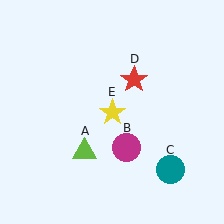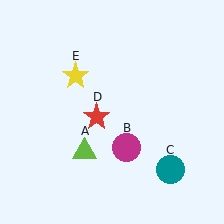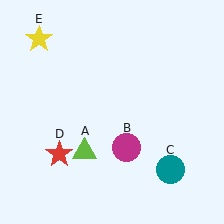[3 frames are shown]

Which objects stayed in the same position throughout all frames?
Lime triangle (object A) and magenta circle (object B) and teal circle (object C) remained stationary.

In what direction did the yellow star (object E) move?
The yellow star (object E) moved up and to the left.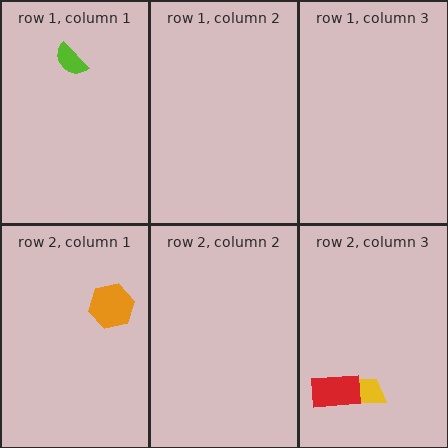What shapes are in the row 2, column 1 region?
The orange hexagon.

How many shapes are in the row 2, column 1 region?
1.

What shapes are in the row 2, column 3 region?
The yellow trapezoid, the red rectangle.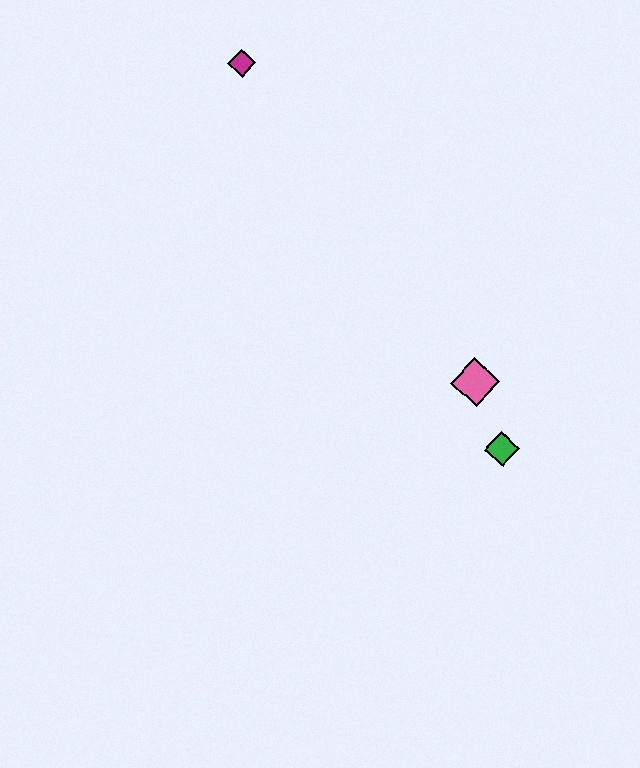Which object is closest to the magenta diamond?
The pink diamond is closest to the magenta diamond.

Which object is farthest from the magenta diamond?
The green diamond is farthest from the magenta diamond.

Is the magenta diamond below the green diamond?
No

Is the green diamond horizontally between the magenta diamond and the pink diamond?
No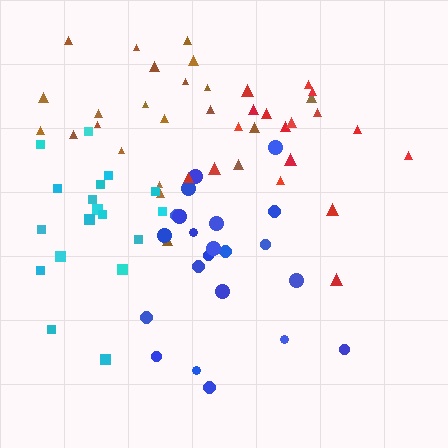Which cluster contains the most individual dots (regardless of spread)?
Brown (22).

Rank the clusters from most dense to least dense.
brown, blue, cyan, red.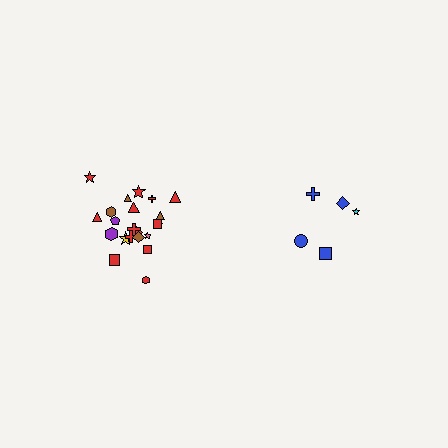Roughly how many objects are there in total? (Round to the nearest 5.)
Roughly 25 objects in total.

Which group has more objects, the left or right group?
The left group.